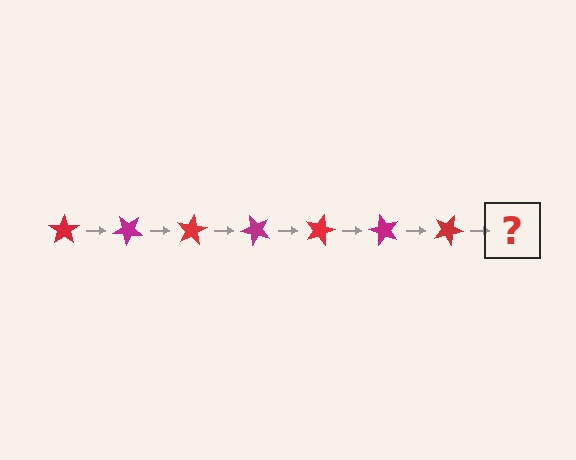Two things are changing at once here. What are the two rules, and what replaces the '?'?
The two rules are that it rotates 40 degrees each step and the color cycles through red and magenta. The '?' should be a magenta star, rotated 280 degrees from the start.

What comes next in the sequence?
The next element should be a magenta star, rotated 280 degrees from the start.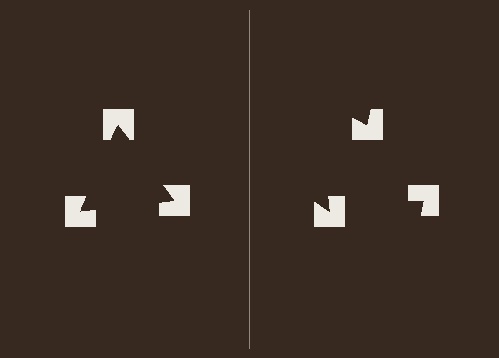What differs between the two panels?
The notched squares are positioned identically on both sides; only the wedge orientations differ. On the left they align to a triangle; on the right they are misaligned.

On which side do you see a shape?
An illusory triangle appears on the left side. On the right side the wedge cuts are rotated, so no coherent shape forms.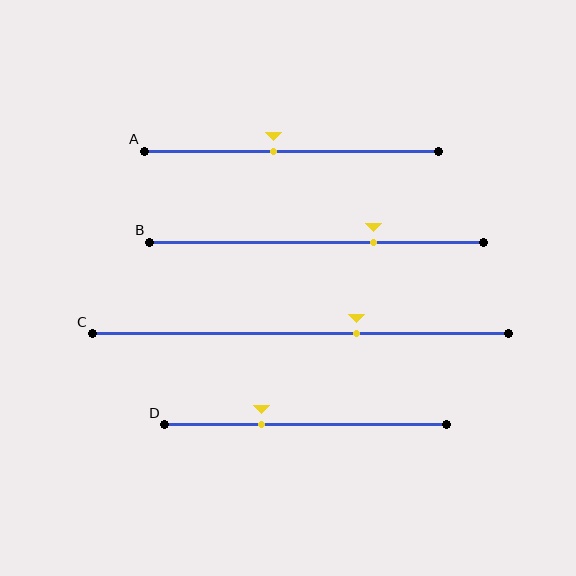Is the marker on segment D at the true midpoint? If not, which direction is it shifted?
No, the marker on segment D is shifted to the left by about 16% of the segment length.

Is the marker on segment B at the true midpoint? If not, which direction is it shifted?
No, the marker on segment B is shifted to the right by about 17% of the segment length.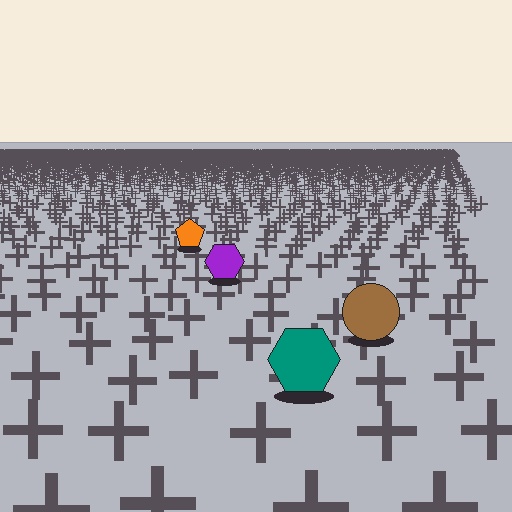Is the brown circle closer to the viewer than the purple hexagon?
Yes. The brown circle is closer — you can tell from the texture gradient: the ground texture is coarser near it.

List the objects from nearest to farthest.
From nearest to farthest: the teal hexagon, the brown circle, the purple hexagon, the orange pentagon.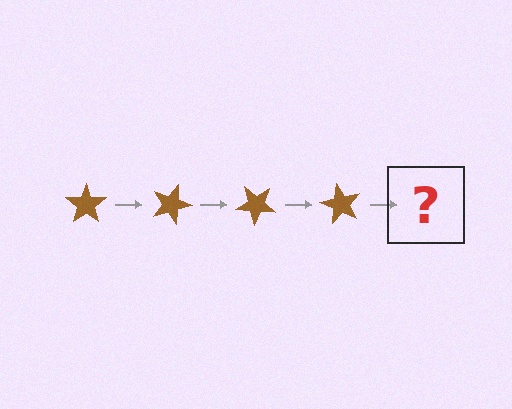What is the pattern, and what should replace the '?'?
The pattern is that the star rotates 20 degrees each step. The '?' should be a brown star rotated 80 degrees.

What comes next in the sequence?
The next element should be a brown star rotated 80 degrees.